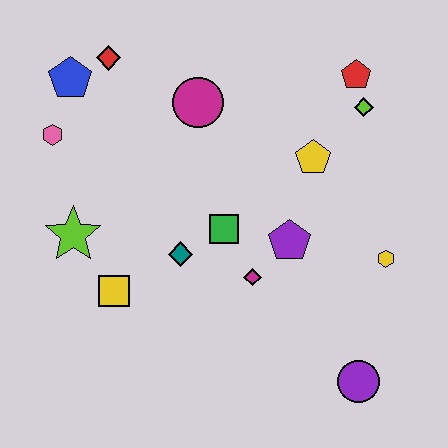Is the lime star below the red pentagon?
Yes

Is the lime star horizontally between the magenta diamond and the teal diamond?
No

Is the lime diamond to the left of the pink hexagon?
No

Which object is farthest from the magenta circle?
The purple circle is farthest from the magenta circle.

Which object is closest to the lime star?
The yellow square is closest to the lime star.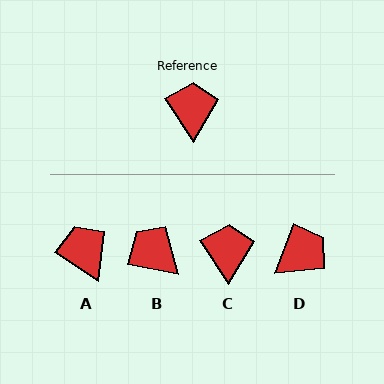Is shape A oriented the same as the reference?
No, it is off by about 23 degrees.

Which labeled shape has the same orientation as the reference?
C.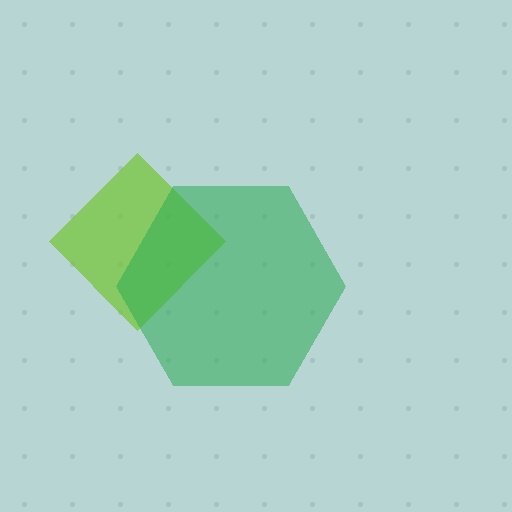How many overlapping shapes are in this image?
There are 2 overlapping shapes in the image.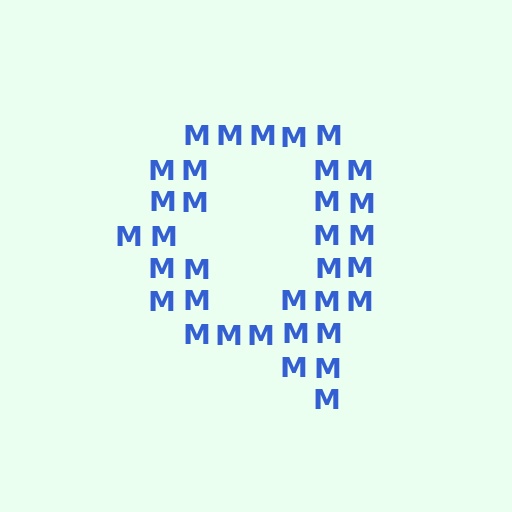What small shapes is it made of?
It is made of small letter M's.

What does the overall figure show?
The overall figure shows the letter Q.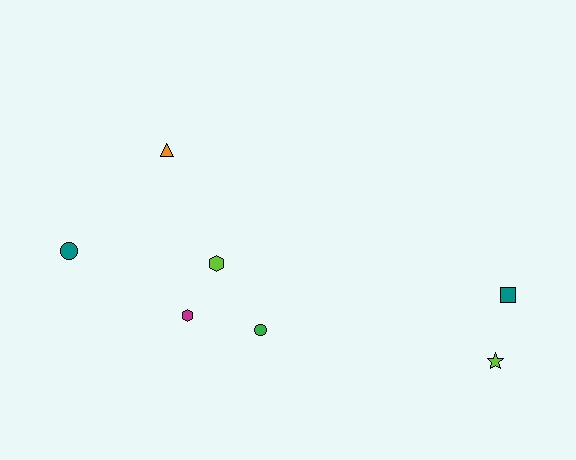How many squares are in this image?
There is 1 square.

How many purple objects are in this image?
There are no purple objects.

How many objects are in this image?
There are 7 objects.